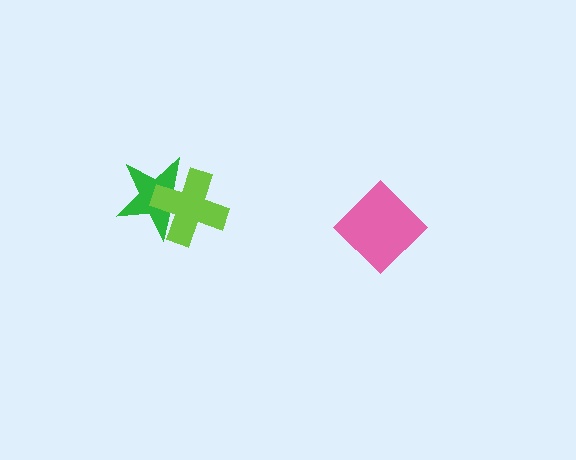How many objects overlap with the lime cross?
1 object overlaps with the lime cross.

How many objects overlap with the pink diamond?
0 objects overlap with the pink diamond.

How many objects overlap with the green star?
1 object overlaps with the green star.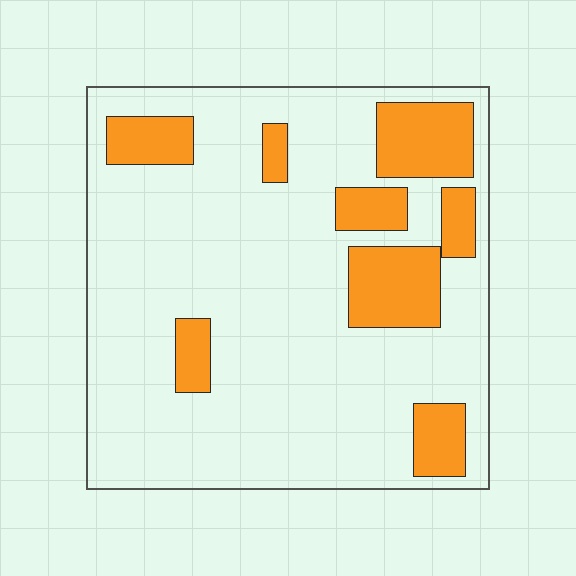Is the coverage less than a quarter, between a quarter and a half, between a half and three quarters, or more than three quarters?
Less than a quarter.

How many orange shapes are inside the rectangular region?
8.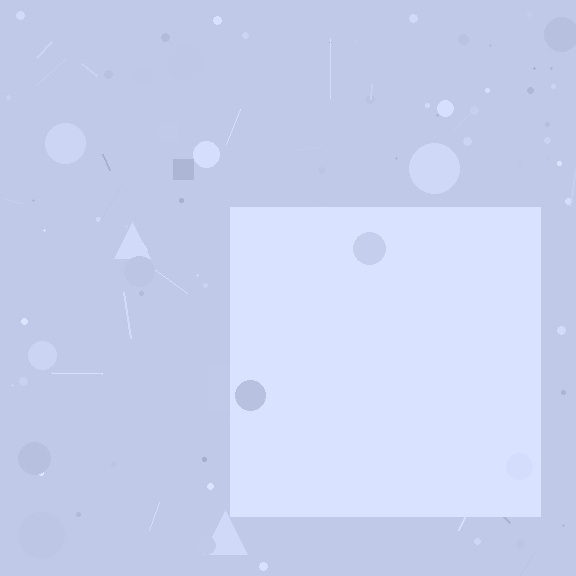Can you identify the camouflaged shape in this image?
The camouflaged shape is a square.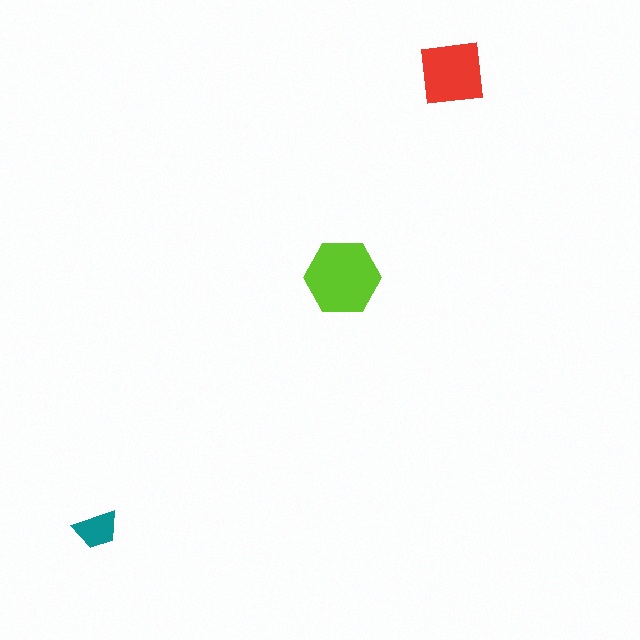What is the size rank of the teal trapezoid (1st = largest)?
3rd.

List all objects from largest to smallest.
The lime hexagon, the red square, the teal trapezoid.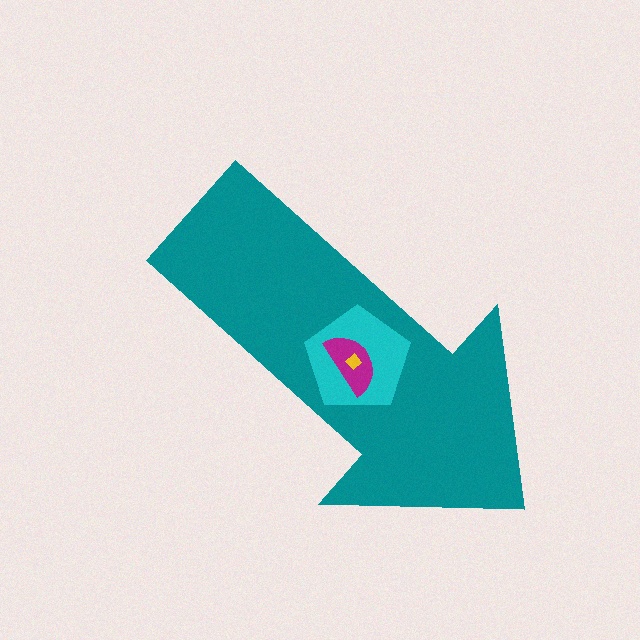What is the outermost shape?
The teal arrow.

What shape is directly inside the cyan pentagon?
The magenta semicircle.